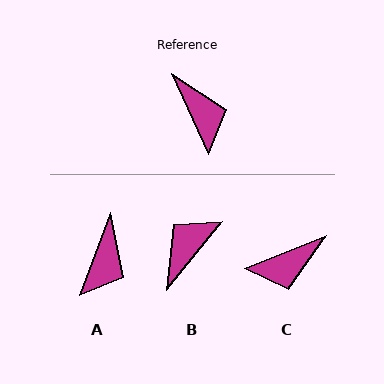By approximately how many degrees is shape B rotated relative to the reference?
Approximately 116 degrees counter-clockwise.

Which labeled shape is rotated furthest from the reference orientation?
B, about 116 degrees away.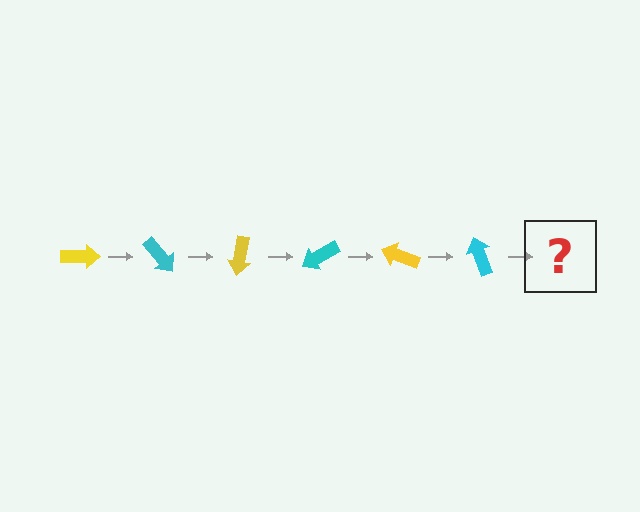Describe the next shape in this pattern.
It should be a yellow arrow, rotated 300 degrees from the start.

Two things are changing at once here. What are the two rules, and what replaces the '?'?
The two rules are that it rotates 50 degrees each step and the color cycles through yellow and cyan. The '?' should be a yellow arrow, rotated 300 degrees from the start.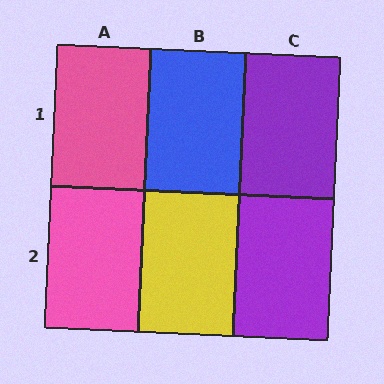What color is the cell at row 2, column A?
Pink.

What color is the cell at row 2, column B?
Yellow.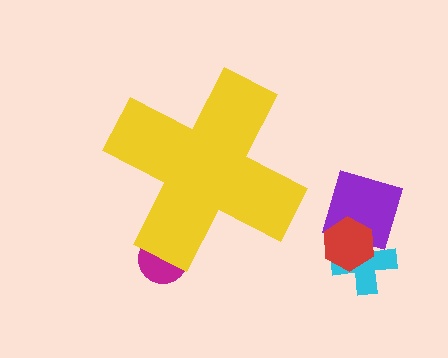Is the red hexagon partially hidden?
No, the red hexagon is fully visible.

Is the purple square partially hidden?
No, the purple square is fully visible.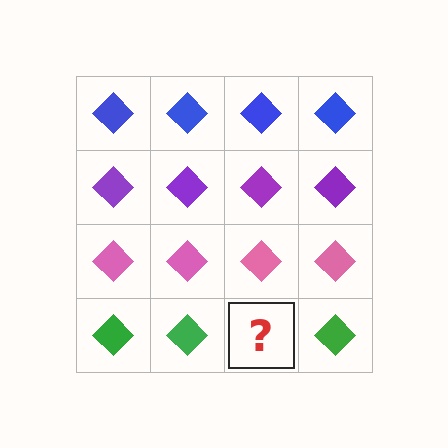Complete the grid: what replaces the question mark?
The question mark should be replaced with a green diamond.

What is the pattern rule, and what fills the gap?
The rule is that each row has a consistent color. The gap should be filled with a green diamond.